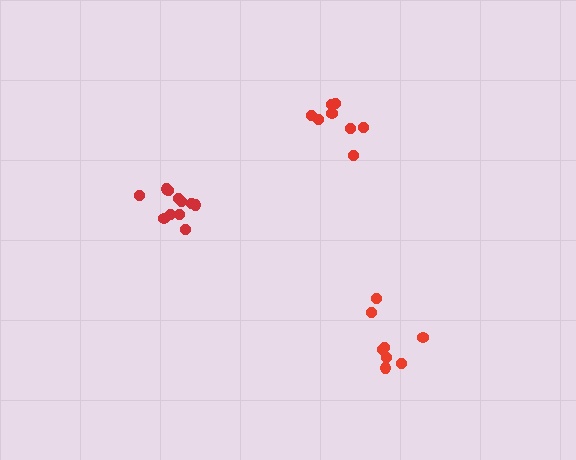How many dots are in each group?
Group 1: 11 dots, Group 2: 8 dots, Group 3: 8 dots (27 total).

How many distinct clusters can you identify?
There are 3 distinct clusters.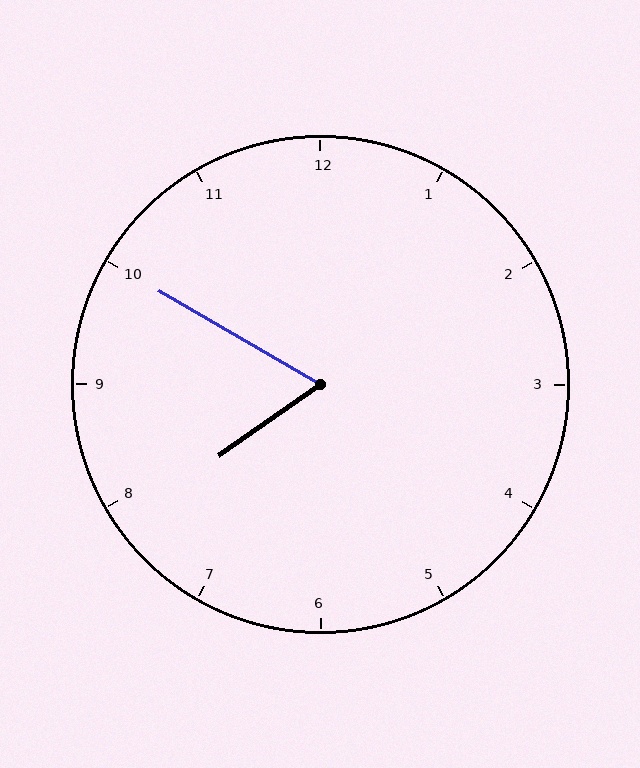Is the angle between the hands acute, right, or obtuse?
It is acute.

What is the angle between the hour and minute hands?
Approximately 65 degrees.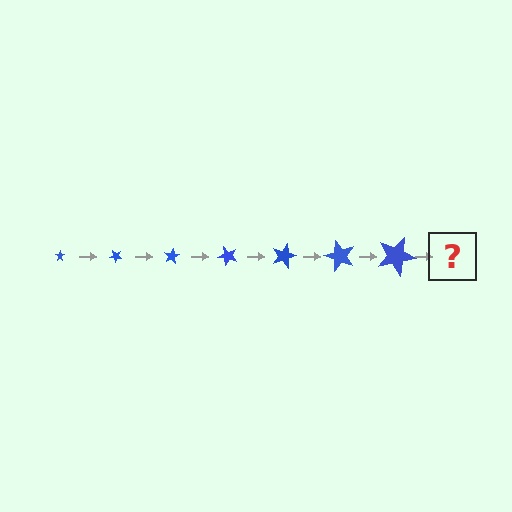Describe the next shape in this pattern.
It should be a star, larger than the previous one and rotated 280 degrees from the start.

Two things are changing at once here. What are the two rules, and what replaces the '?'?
The two rules are that the star grows larger each step and it rotates 40 degrees each step. The '?' should be a star, larger than the previous one and rotated 280 degrees from the start.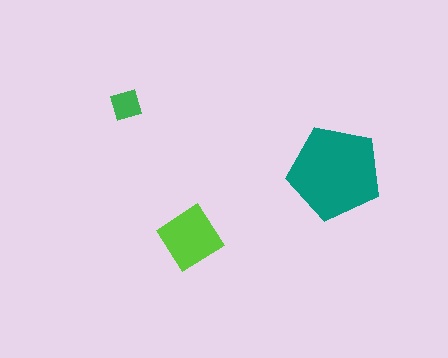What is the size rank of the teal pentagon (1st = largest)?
1st.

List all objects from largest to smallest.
The teal pentagon, the lime diamond, the green diamond.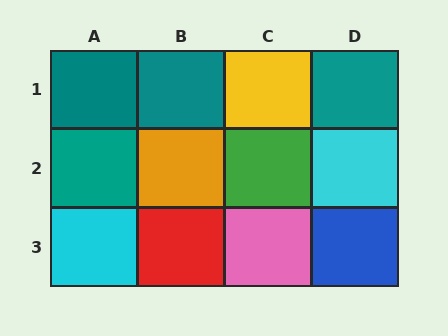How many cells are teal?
4 cells are teal.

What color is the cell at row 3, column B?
Red.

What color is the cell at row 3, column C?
Pink.